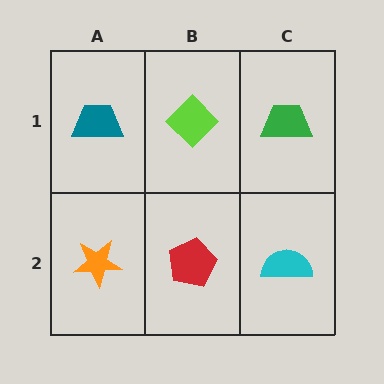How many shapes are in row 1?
3 shapes.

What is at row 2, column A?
An orange star.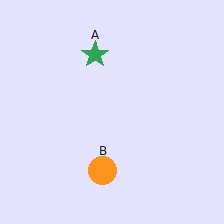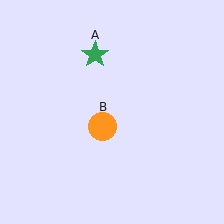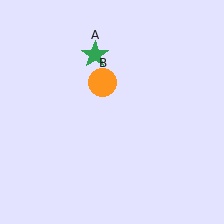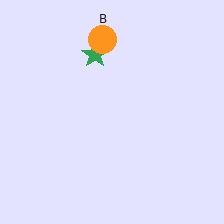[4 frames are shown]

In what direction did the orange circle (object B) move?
The orange circle (object B) moved up.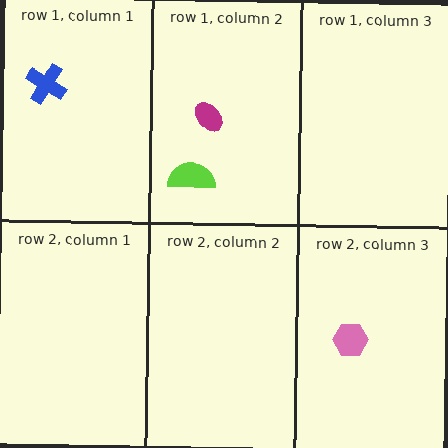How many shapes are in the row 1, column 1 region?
1.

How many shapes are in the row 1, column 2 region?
2.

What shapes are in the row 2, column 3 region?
The pink hexagon.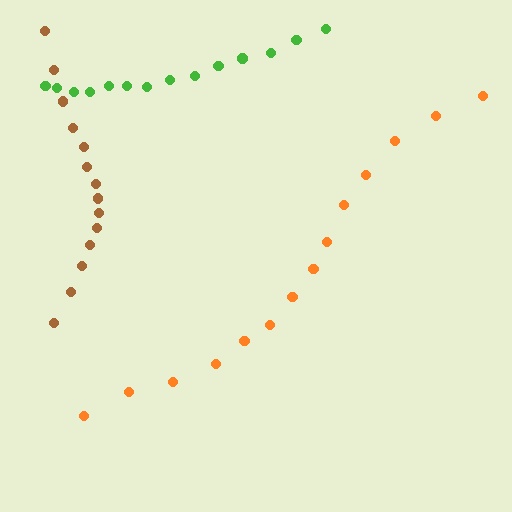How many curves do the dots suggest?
There are 3 distinct paths.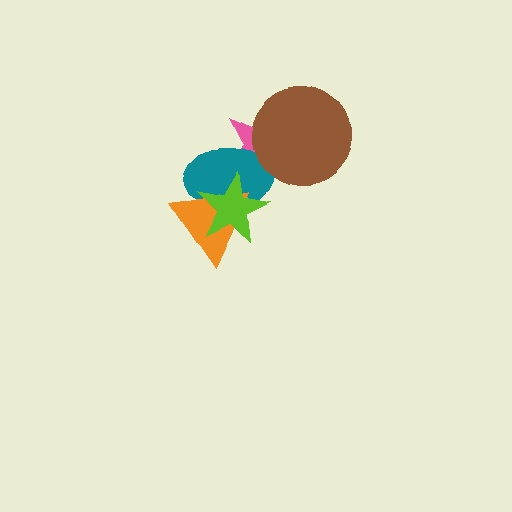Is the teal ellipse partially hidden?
Yes, it is partially covered by another shape.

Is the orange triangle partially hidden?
Yes, it is partially covered by another shape.